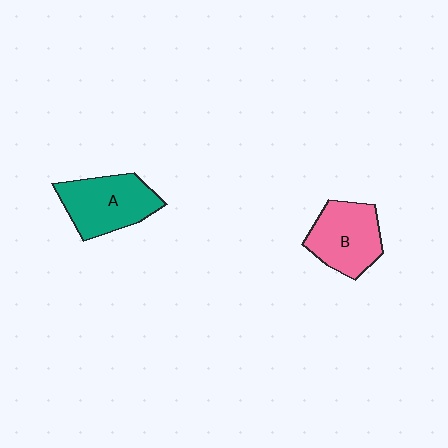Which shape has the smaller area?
Shape B (pink).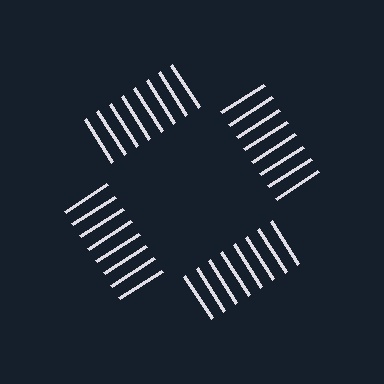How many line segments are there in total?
32 — 8 along each of the 4 edges.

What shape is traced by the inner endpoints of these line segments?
An illusory square — the line segments terminate on its edges but no continuous stroke is drawn.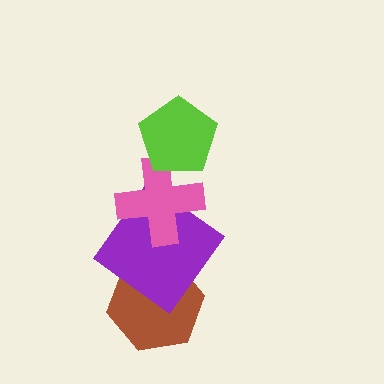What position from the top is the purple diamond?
The purple diamond is 3rd from the top.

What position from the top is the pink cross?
The pink cross is 2nd from the top.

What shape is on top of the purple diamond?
The pink cross is on top of the purple diamond.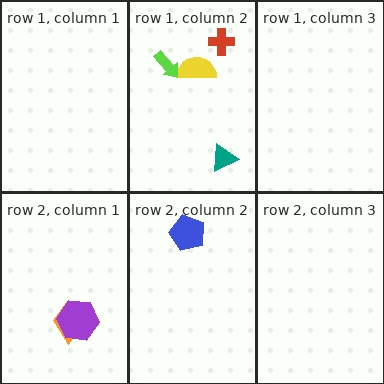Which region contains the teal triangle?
The row 1, column 2 region.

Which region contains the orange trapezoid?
The row 2, column 1 region.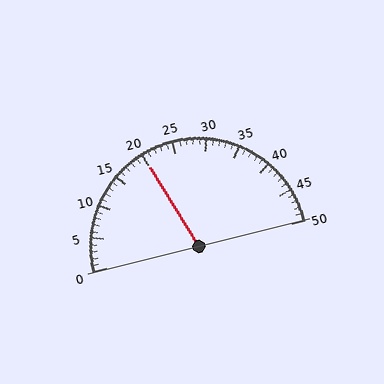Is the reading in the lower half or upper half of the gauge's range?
The reading is in the lower half of the range (0 to 50).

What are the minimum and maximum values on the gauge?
The gauge ranges from 0 to 50.